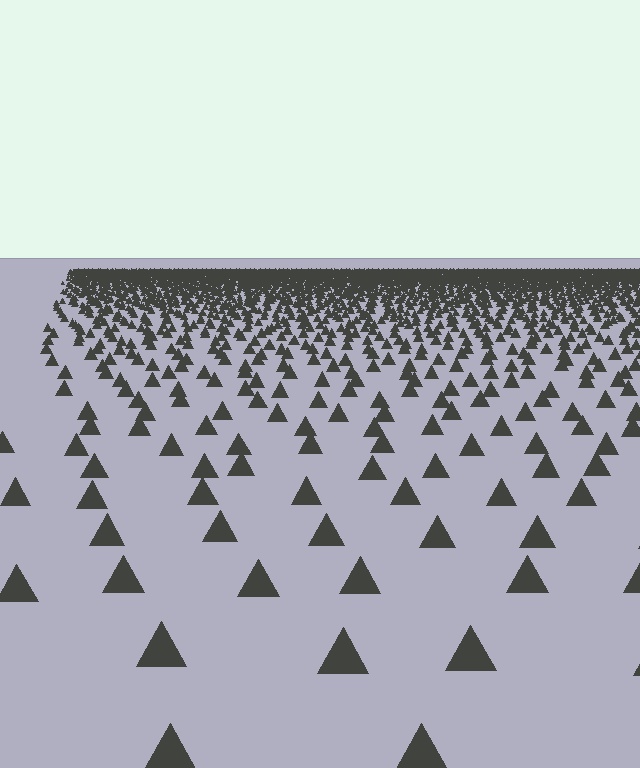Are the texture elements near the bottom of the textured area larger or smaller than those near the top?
Larger. Near the bottom, elements are closer to the viewer and appear at a bigger on-screen size.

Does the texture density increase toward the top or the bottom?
Density increases toward the top.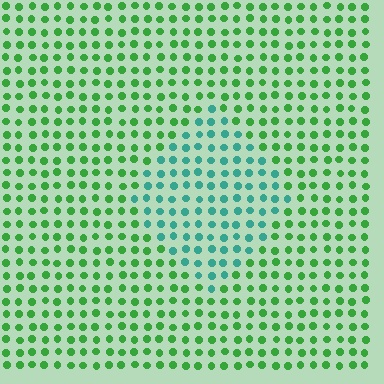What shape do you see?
I see a diamond.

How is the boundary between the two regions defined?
The boundary is defined purely by a slight shift in hue (about 46 degrees). Spacing, size, and orientation are identical on both sides.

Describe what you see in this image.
The image is filled with small green elements in a uniform arrangement. A diamond-shaped region is visible where the elements are tinted to a slightly different hue, forming a subtle color boundary.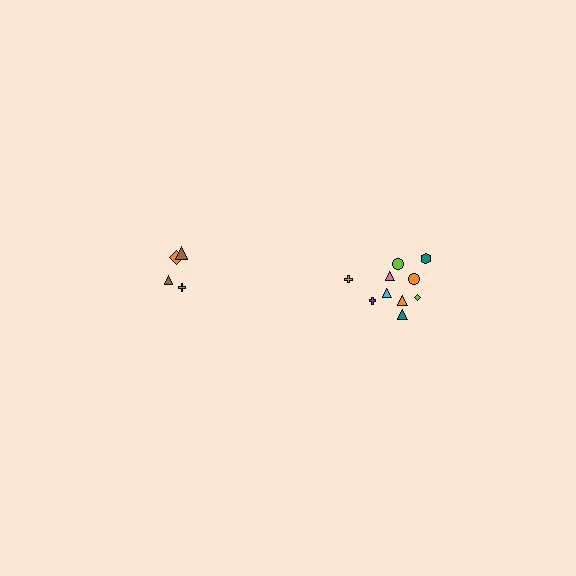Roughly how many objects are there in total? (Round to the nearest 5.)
Roughly 15 objects in total.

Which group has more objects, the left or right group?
The right group.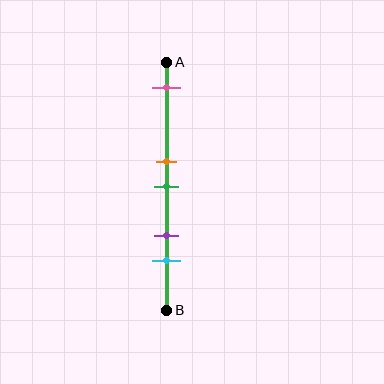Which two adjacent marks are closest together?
The orange and green marks are the closest adjacent pair.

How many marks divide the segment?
There are 5 marks dividing the segment.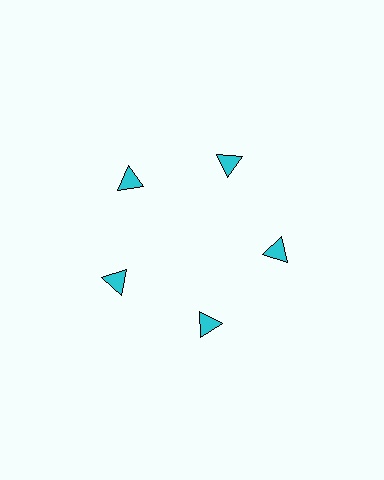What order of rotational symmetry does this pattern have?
This pattern has 5-fold rotational symmetry.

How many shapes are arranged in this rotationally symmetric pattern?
There are 5 shapes, arranged in 5 groups of 1.